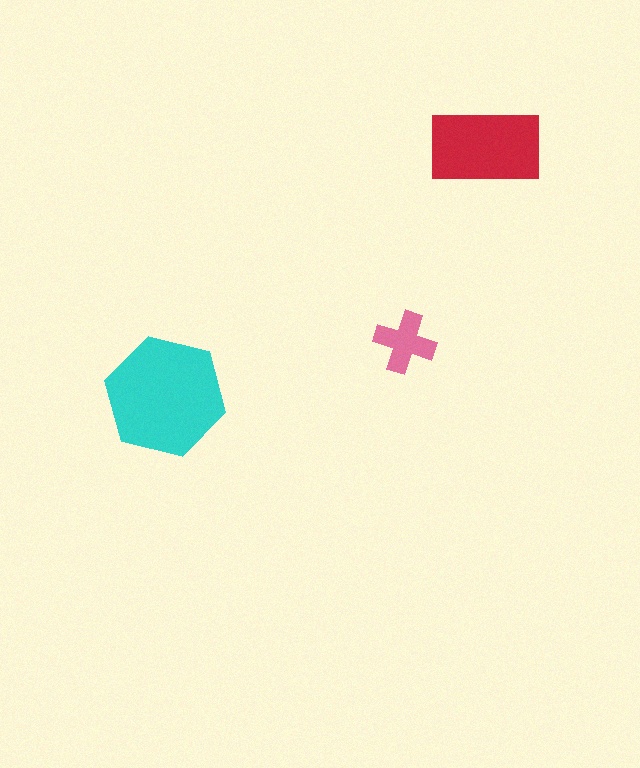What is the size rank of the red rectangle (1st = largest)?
2nd.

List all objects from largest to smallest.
The cyan hexagon, the red rectangle, the pink cross.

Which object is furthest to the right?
The red rectangle is rightmost.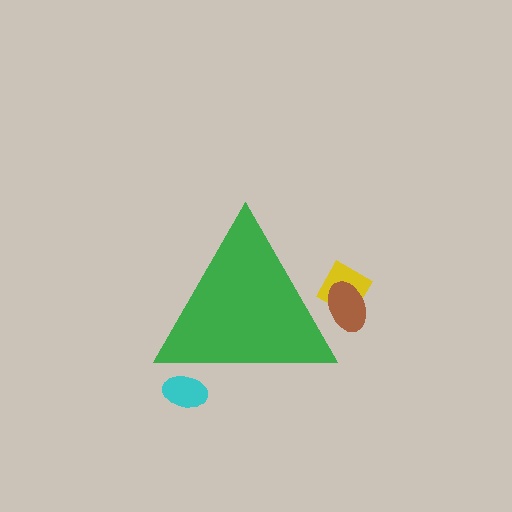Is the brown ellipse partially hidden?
Yes, the brown ellipse is partially hidden behind the green triangle.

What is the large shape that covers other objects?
A green triangle.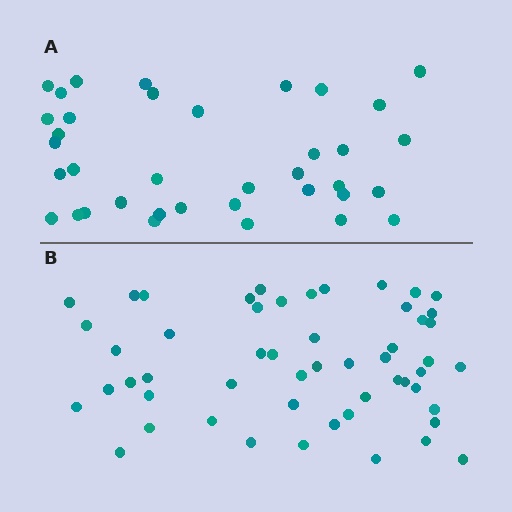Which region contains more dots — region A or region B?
Region B (the bottom region) has more dots.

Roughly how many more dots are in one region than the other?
Region B has approximately 15 more dots than region A.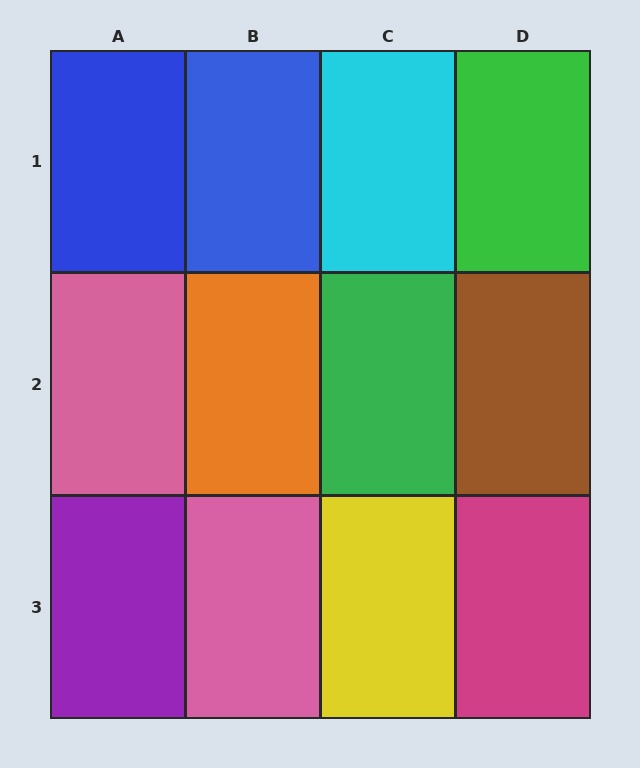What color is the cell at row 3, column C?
Yellow.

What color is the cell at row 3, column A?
Purple.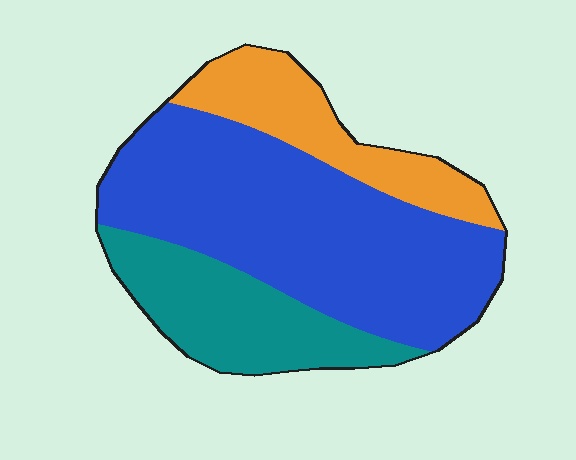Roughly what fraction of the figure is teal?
Teal covers 24% of the figure.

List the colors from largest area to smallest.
From largest to smallest: blue, teal, orange.